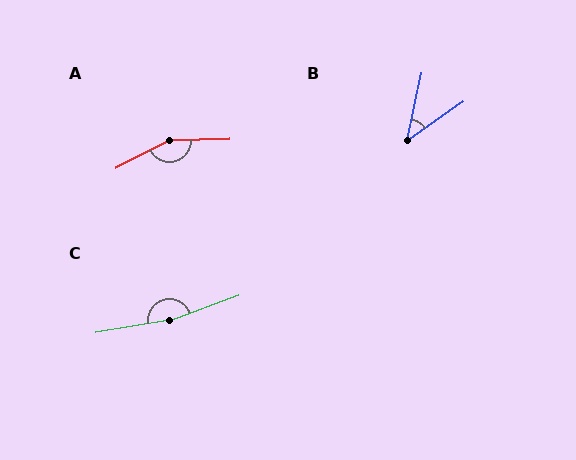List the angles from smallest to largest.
B (43°), A (154°), C (169°).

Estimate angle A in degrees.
Approximately 154 degrees.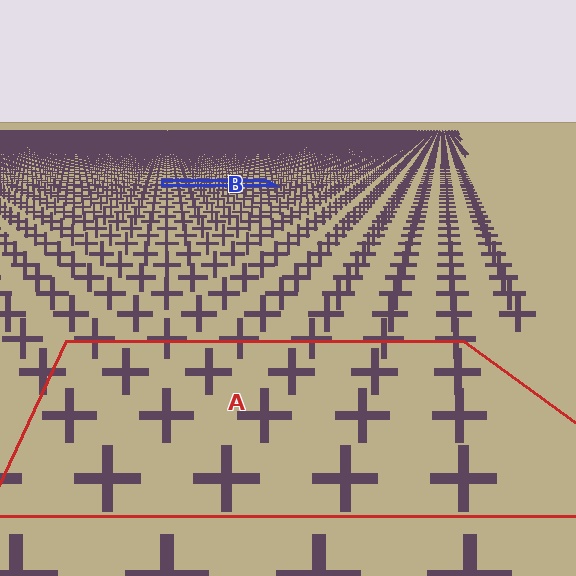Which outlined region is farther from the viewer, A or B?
Region B is farther from the viewer — the texture elements inside it appear smaller and more densely packed.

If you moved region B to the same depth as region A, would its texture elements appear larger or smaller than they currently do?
They would appear larger. At a closer depth, the same texture elements are projected at a bigger on-screen size.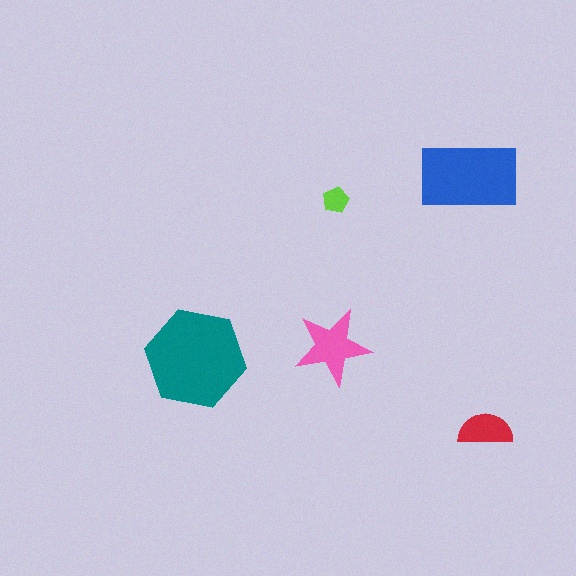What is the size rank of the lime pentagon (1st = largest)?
5th.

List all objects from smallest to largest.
The lime pentagon, the red semicircle, the pink star, the blue rectangle, the teal hexagon.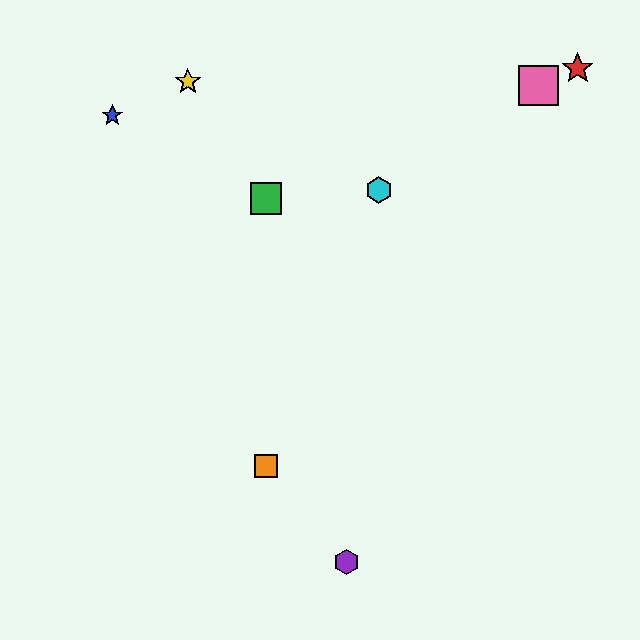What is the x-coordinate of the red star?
The red star is at x≈578.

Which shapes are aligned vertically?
The green square, the orange square are aligned vertically.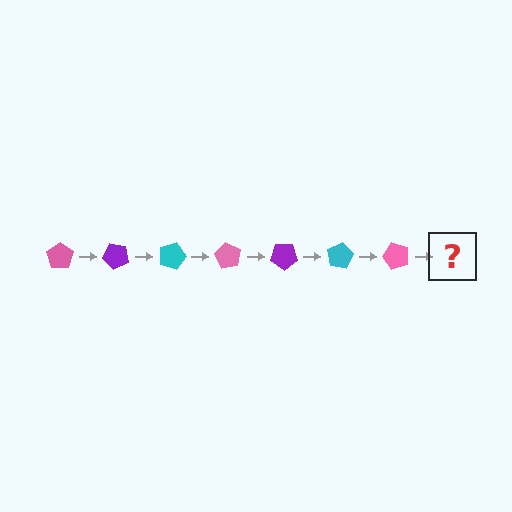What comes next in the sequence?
The next element should be a purple pentagon, rotated 315 degrees from the start.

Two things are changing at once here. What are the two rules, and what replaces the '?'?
The two rules are that it rotates 45 degrees each step and the color cycles through pink, purple, and cyan. The '?' should be a purple pentagon, rotated 315 degrees from the start.